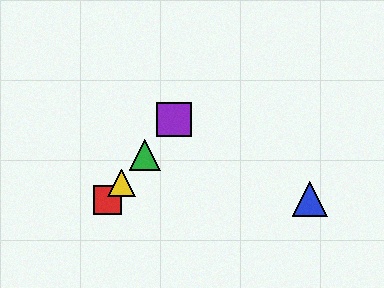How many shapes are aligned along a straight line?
4 shapes (the red square, the green triangle, the yellow triangle, the purple square) are aligned along a straight line.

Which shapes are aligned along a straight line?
The red square, the green triangle, the yellow triangle, the purple square are aligned along a straight line.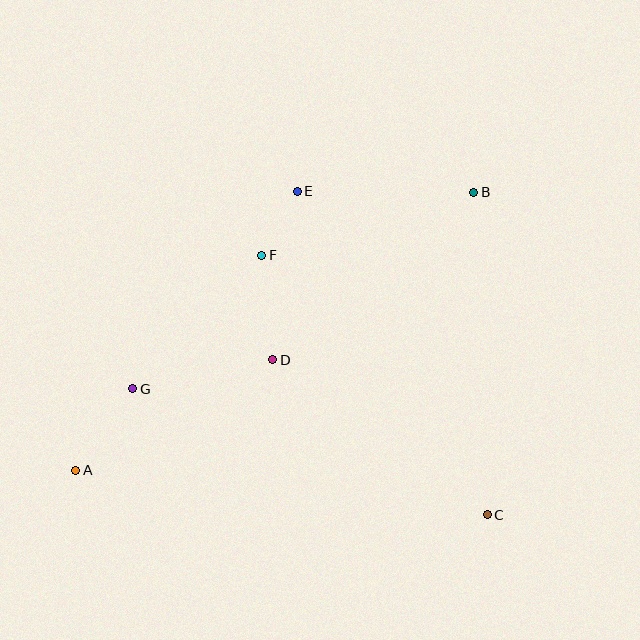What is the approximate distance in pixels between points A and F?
The distance between A and F is approximately 284 pixels.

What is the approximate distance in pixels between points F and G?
The distance between F and G is approximately 185 pixels.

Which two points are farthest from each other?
Points A and B are farthest from each other.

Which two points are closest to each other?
Points E and F are closest to each other.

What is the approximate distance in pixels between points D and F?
The distance between D and F is approximately 105 pixels.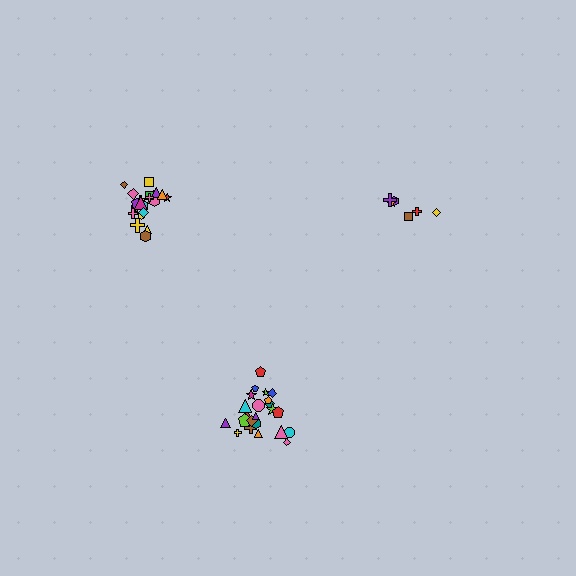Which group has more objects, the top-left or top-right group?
The top-left group.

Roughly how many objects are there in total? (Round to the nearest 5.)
Roughly 55 objects in total.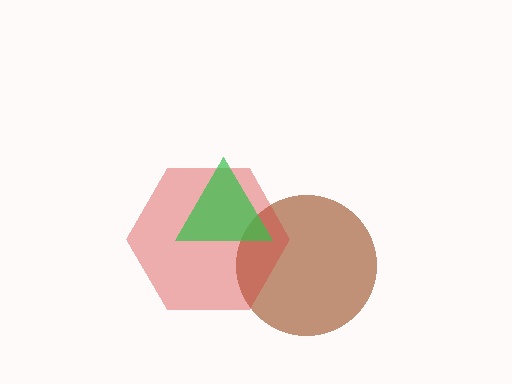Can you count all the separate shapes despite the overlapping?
Yes, there are 3 separate shapes.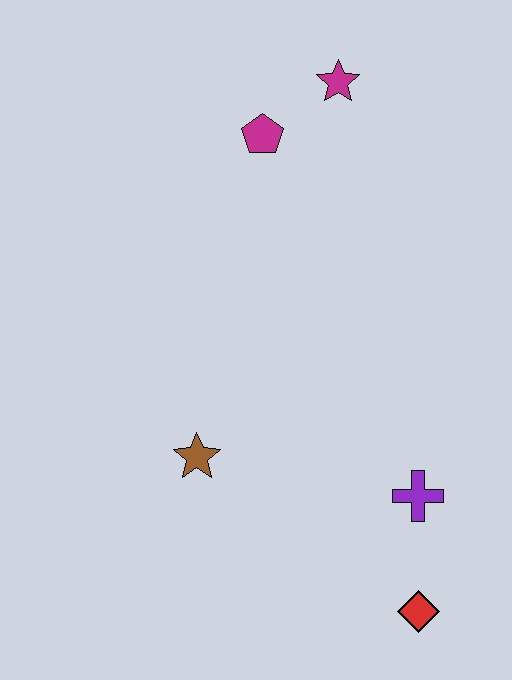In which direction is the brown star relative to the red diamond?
The brown star is to the left of the red diamond.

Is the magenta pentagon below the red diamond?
No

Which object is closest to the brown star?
The purple cross is closest to the brown star.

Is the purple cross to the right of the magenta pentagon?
Yes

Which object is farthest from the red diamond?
The magenta star is farthest from the red diamond.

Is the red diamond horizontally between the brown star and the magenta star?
No